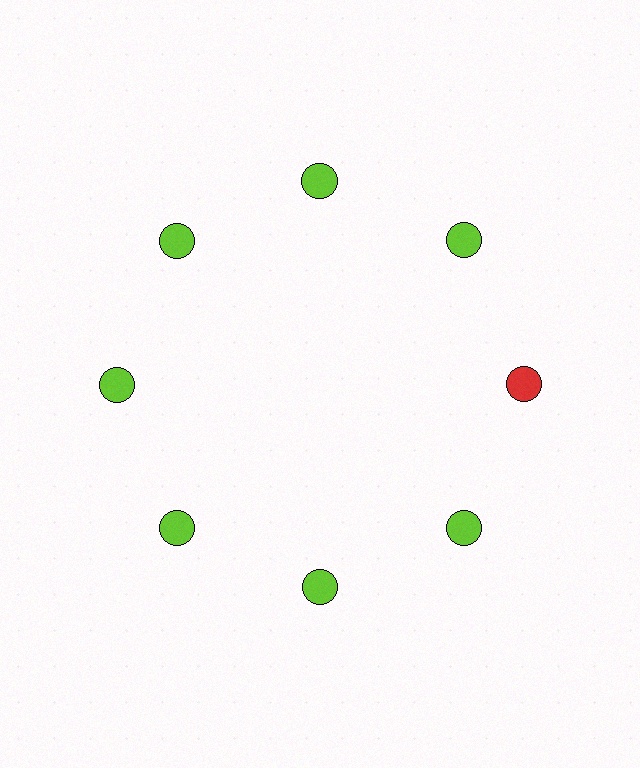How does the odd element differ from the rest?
It has a different color: red instead of lime.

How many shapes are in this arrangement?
There are 8 shapes arranged in a ring pattern.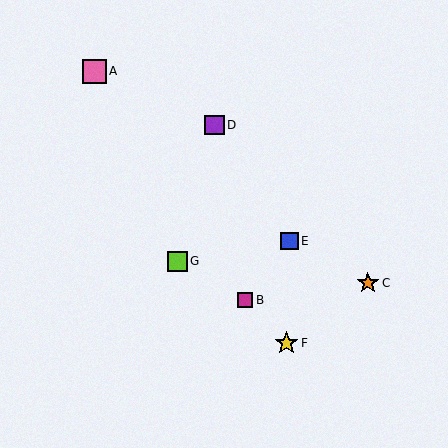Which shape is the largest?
The pink square (labeled A) is the largest.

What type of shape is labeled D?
Shape D is a purple square.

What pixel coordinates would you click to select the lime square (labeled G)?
Click at (177, 261) to select the lime square G.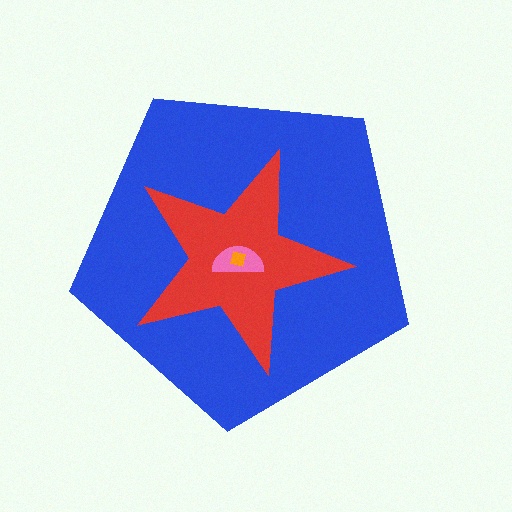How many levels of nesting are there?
4.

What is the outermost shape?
The blue pentagon.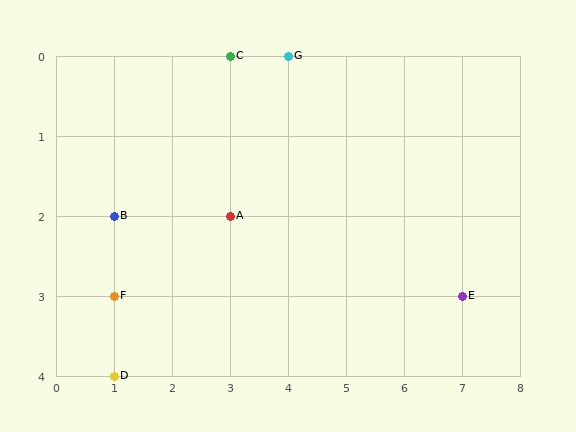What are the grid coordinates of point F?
Point F is at grid coordinates (1, 3).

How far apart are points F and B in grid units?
Points F and B are 1 row apart.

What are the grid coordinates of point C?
Point C is at grid coordinates (3, 0).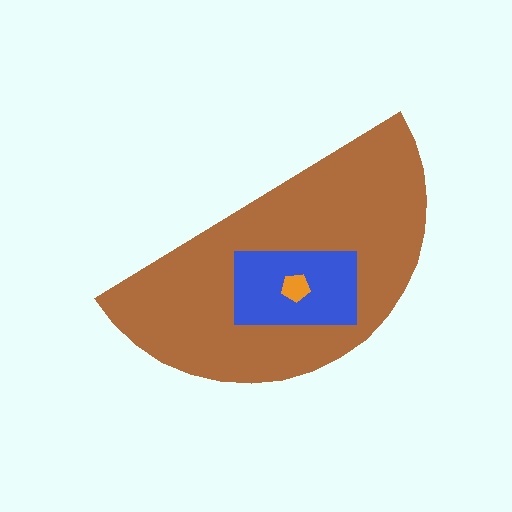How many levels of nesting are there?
3.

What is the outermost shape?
The brown semicircle.